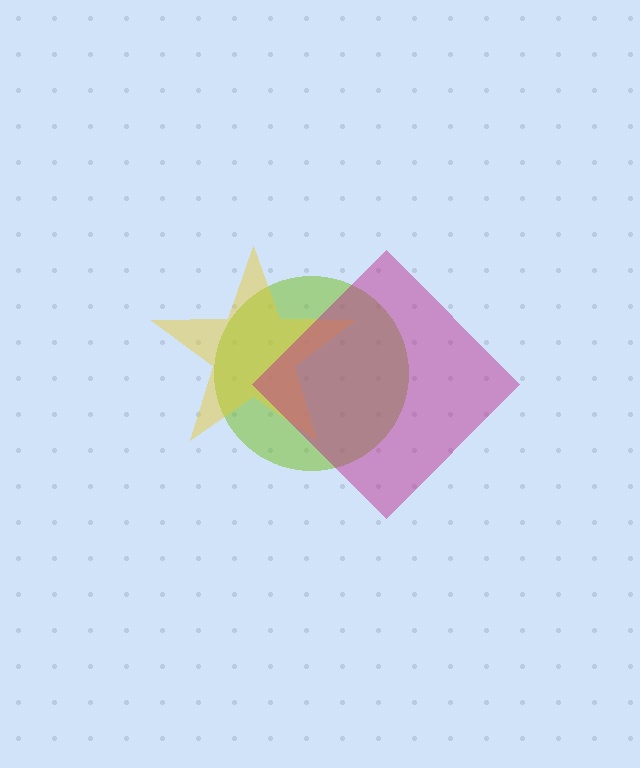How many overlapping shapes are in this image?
There are 3 overlapping shapes in the image.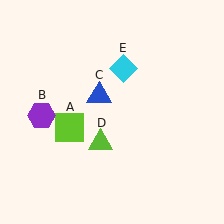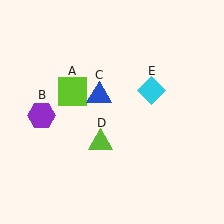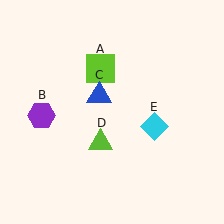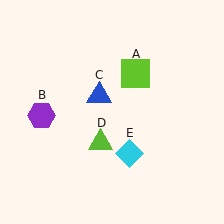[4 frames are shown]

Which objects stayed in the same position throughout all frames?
Purple hexagon (object B) and blue triangle (object C) and lime triangle (object D) remained stationary.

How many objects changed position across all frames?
2 objects changed position: lime square (object A), cyan diamond (object E).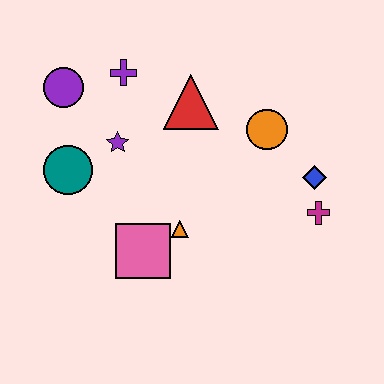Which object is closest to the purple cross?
The purple circle is closest to the purple cross.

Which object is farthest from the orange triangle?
The purple circle is farthest from the orange triangle.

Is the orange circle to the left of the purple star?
No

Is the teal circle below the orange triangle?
No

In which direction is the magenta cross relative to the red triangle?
The magenta cross is to the right of the red triangle.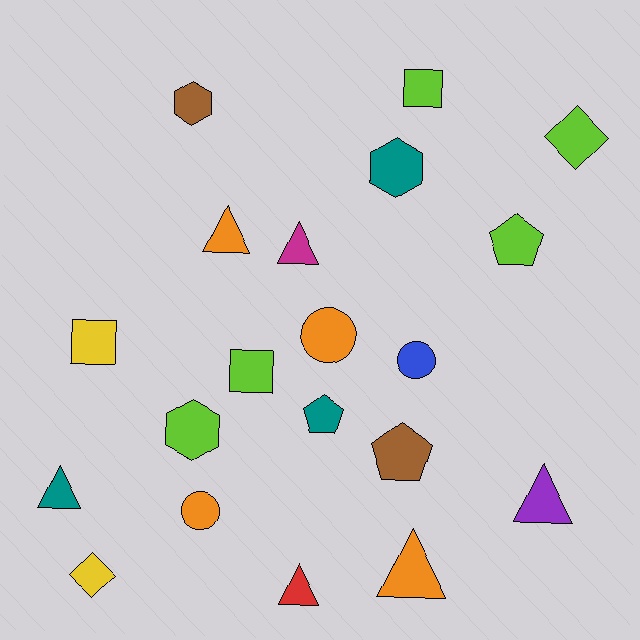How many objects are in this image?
There are 20 objects.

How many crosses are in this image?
There are no crosses.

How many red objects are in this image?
There is 1 red object.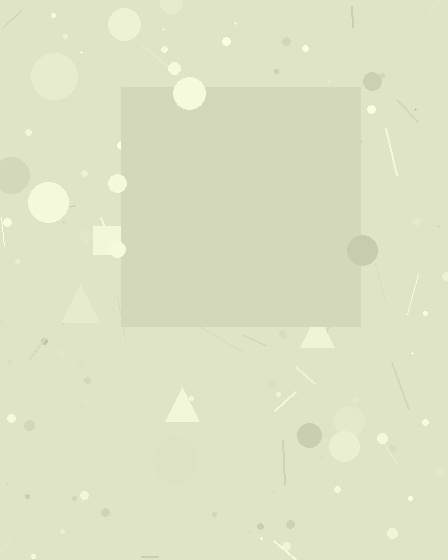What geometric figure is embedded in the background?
A square is embedded in the background.